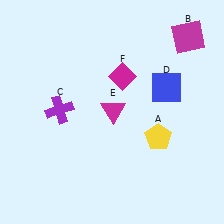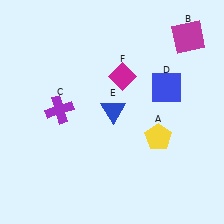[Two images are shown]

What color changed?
The triangle (E) changed from magenta in Image 1 to blue in Image 2.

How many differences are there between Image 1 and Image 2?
There is 1 difference between the two images.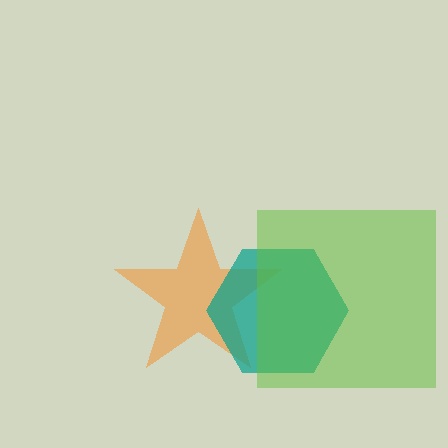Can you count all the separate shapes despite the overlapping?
Yes, there are 3 separate shapes.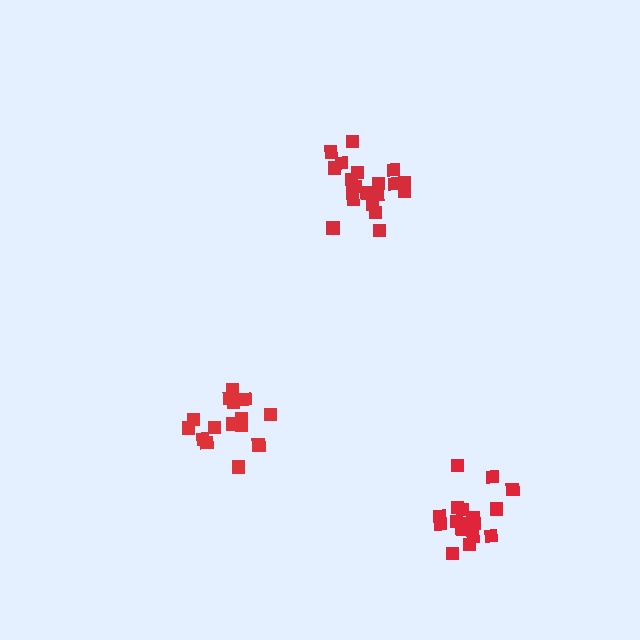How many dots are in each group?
Group 1: 15 dots, Group 2: 18 dots, Group 3: 20 dots (53 total).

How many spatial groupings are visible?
There are 3 spatial groupings.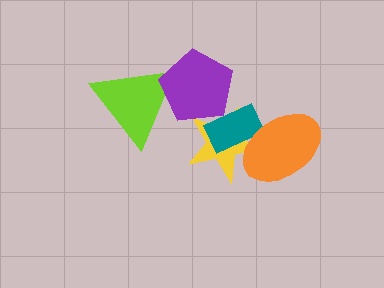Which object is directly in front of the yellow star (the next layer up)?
The teal rectangle is directly in front of the yellow star.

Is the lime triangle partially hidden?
Yes, it is partially covered by another shape.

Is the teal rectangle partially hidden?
Yes, it is partially covered by another shape.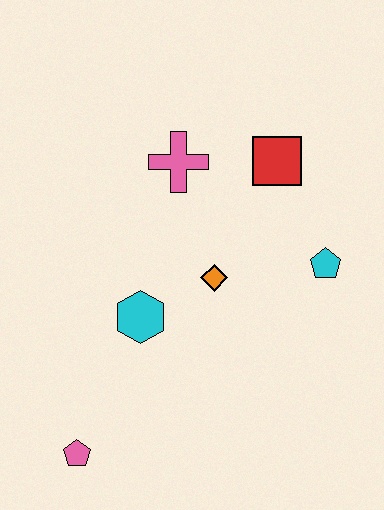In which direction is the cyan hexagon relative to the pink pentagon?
The cyan hexagon is above the pink pentagon.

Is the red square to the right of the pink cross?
Yes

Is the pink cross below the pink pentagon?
No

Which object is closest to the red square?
The pink cross is closest to the red square.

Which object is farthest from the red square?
The pink pentagon is farthest from the red square.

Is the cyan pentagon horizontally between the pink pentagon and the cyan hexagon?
No